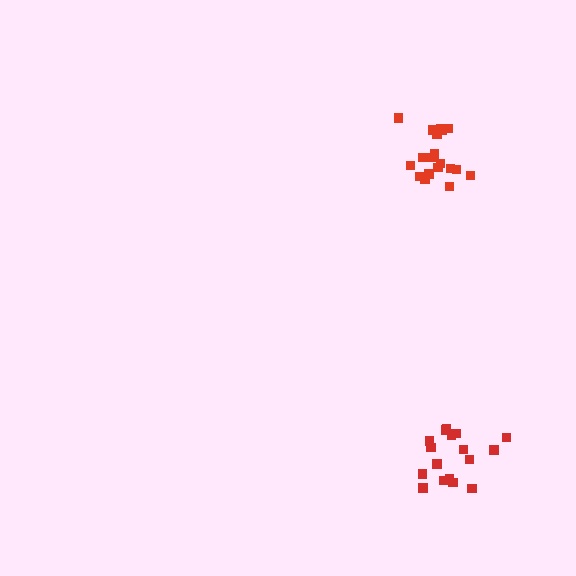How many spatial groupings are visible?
There are 2 spatial groupings.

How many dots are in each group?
Group 1: 17 dots, Group 2: 20 dots (37 total).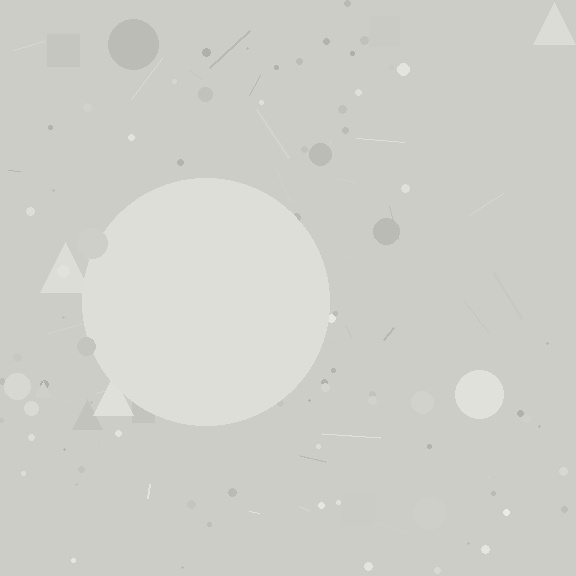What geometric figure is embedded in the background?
A circle is embedded in the background.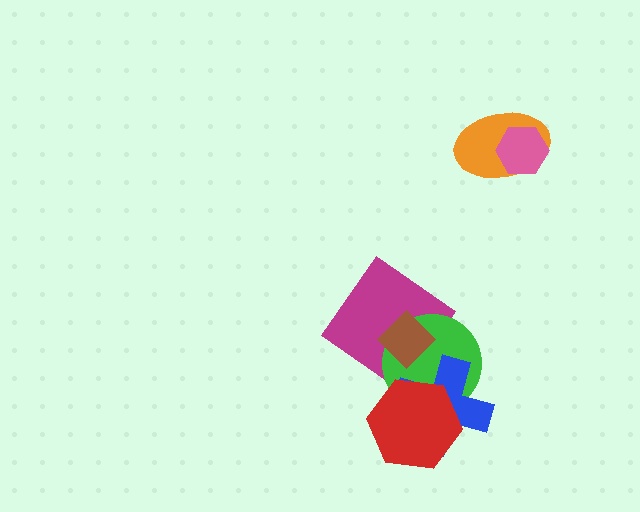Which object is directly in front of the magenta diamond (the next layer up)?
The green circle is directly in front of the magenta diamond.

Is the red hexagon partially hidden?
No, no other shape covers it.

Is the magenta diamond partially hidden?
Yes, it is partially covered by another shape.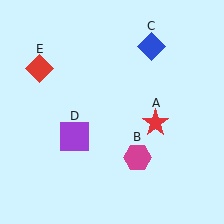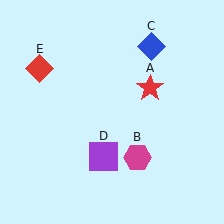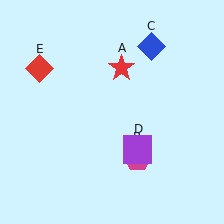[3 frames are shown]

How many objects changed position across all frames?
2 objects changed position: red star (object A), purple square (object D).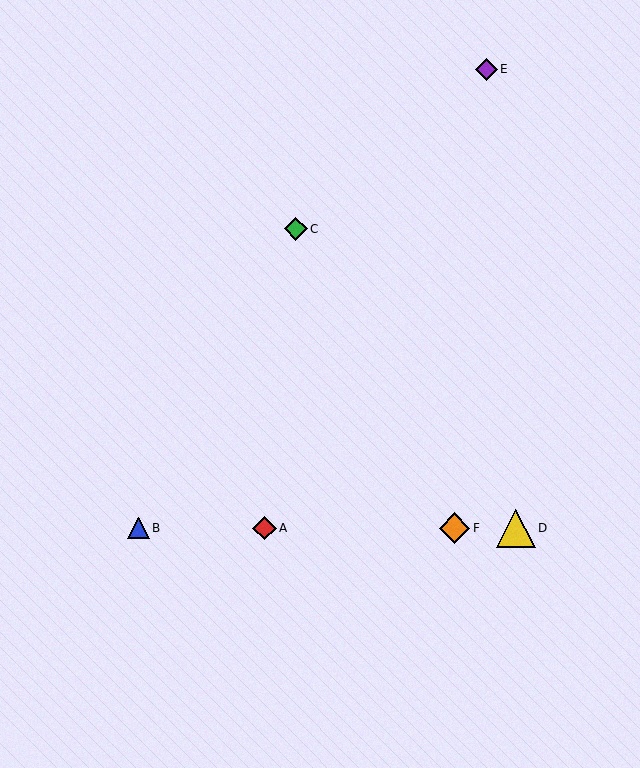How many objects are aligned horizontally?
4 objects (A, B, D, F) are aligned horizontally.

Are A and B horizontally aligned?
Yes, both are at y≈528.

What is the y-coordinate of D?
Object D is at y≈528.